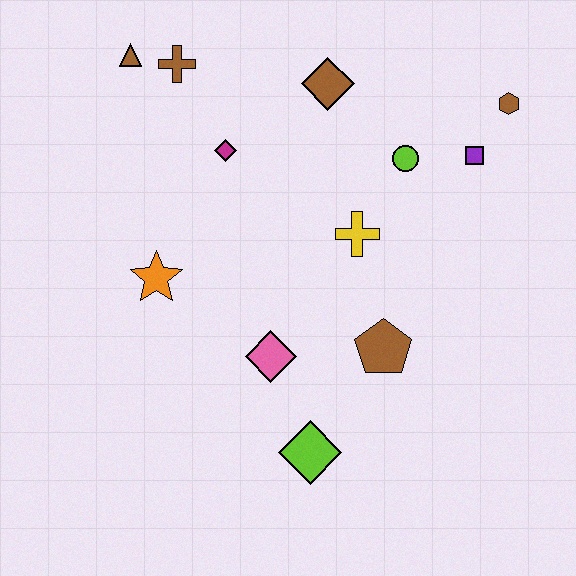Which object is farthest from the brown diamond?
The lime diamond is farthest from the brown diamond.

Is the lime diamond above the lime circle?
No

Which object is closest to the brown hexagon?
The purple square is closest to the brown hexagon.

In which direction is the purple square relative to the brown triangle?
The purple square is to the right of the brown triangle.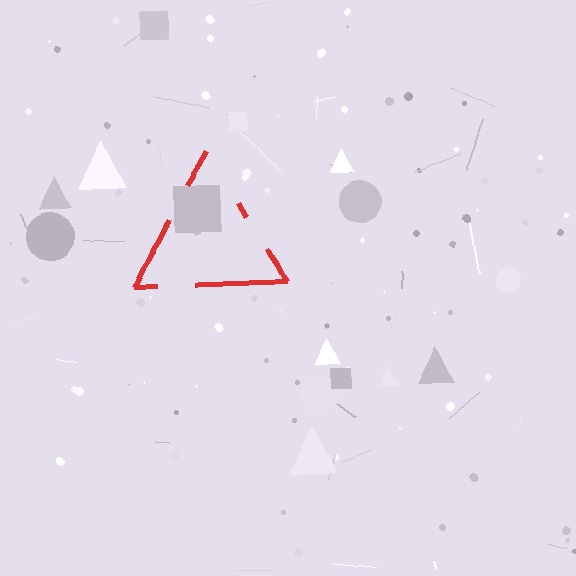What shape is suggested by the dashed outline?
The dashed outline suggests a triangle.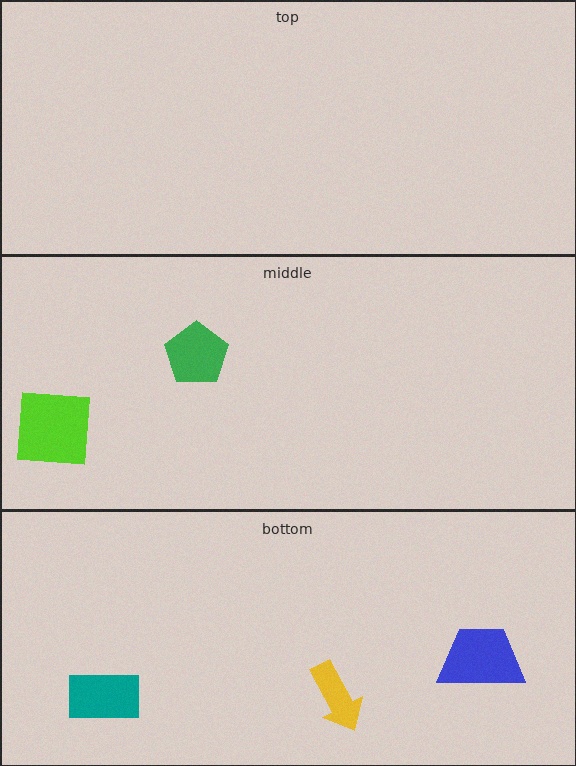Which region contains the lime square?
The middle region.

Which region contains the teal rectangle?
The bottom region.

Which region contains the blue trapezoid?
The bottom region.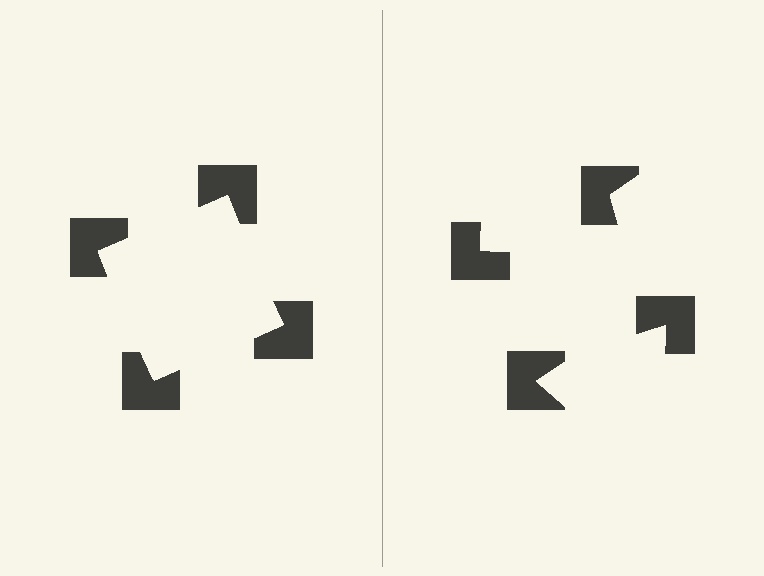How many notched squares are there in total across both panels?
8 — 4 on each side.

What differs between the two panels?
The notched squares are positioned identically on both sides; only the wedge orientations differ. On the left they align to a square; on the right they are misaligned.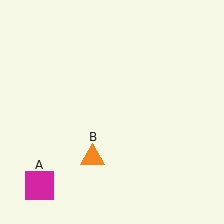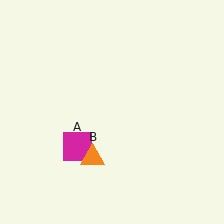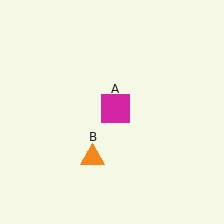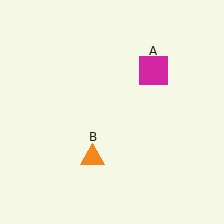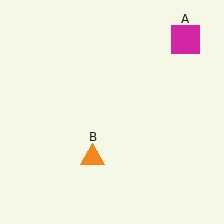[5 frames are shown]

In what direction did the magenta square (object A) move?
The magenta square (object A) moved up and to the right.